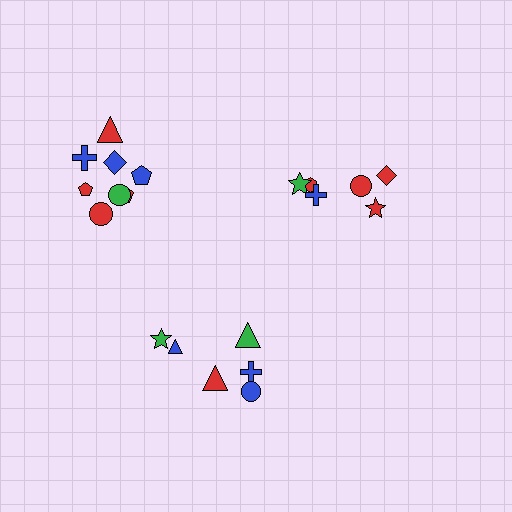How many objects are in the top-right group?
There are 6 objects.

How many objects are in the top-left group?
There are 8 objects.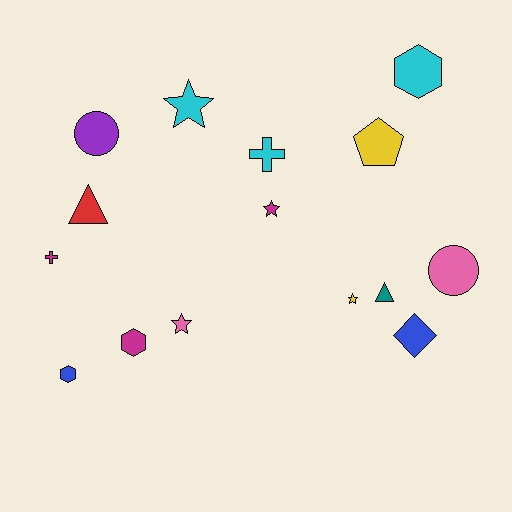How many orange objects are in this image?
There are no orange objects.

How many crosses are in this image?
There are 2 crosses.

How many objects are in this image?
There are 15 objects.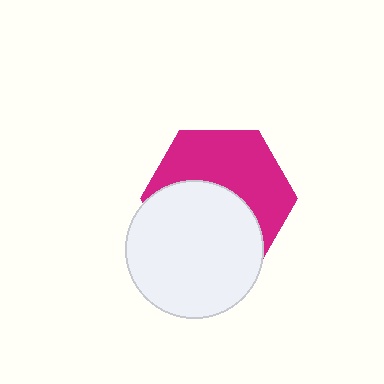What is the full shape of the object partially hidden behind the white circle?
The partially hidden object is a magenta hexagon.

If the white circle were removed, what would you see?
You would see the complete magenta hexagon.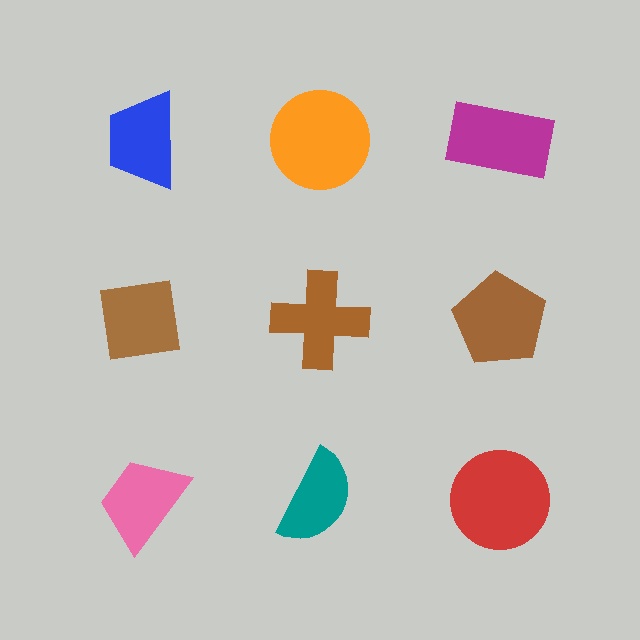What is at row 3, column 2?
A teal semicircle.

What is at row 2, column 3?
A brown pentagon.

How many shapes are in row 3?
3 shapes.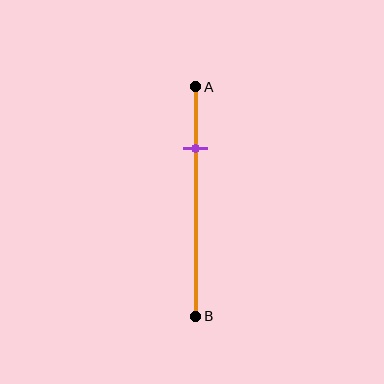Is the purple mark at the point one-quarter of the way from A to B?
Yes, the mark is approximately at the one-quarter point.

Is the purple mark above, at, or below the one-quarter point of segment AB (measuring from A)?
The purple mark is approximately at the one-quarter point of segment AB.